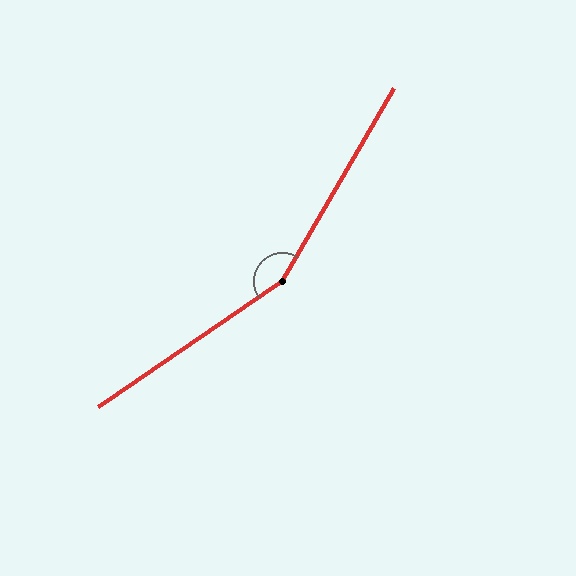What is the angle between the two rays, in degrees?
Approximately 155 degrees.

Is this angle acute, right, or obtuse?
It is obtuse.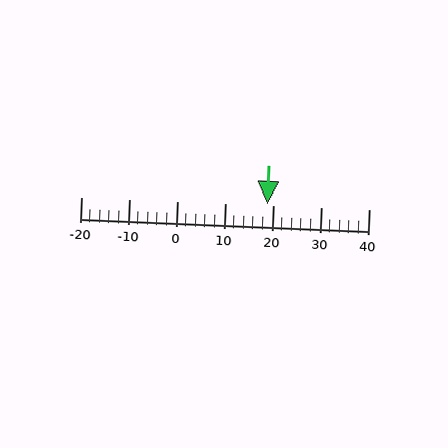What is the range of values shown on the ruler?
The ruler shows values from -20 to 40.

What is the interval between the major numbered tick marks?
The major tick marks are spaced 10 units apart.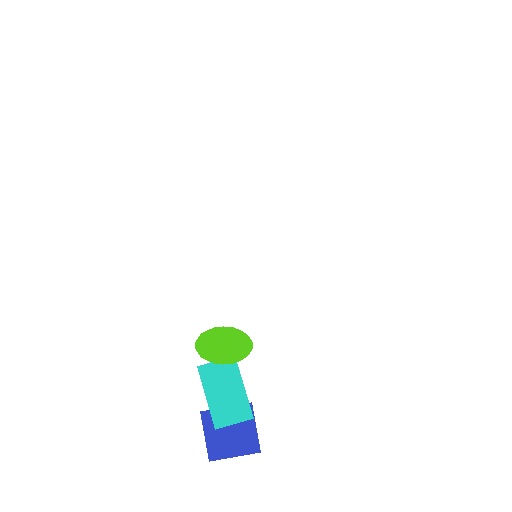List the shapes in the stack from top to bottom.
From top to bottom: the lime ellipse, the cyan rectangle, the blue square.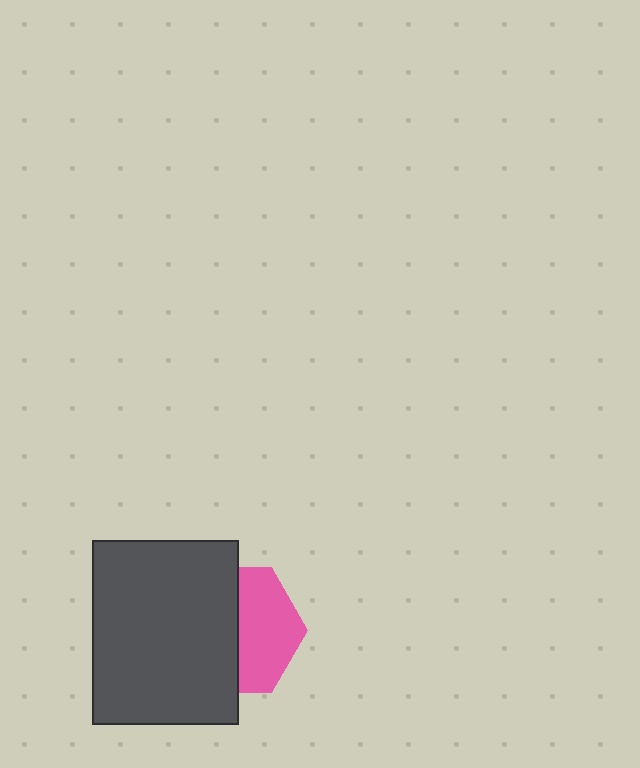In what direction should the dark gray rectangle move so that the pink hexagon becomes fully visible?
The dark gray rectangle should move left. That is the shortest direction to clear the overlap and leave the pink hexagon fully visible.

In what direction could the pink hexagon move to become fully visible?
The pink hexagon could move right. That would shift it out from behind the dark gray rectangle entirely.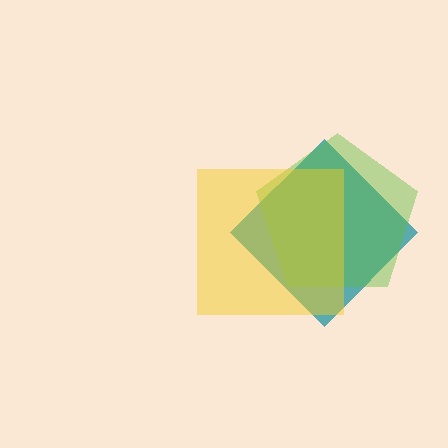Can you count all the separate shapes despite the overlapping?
Yes, there are 3 separate shapes.